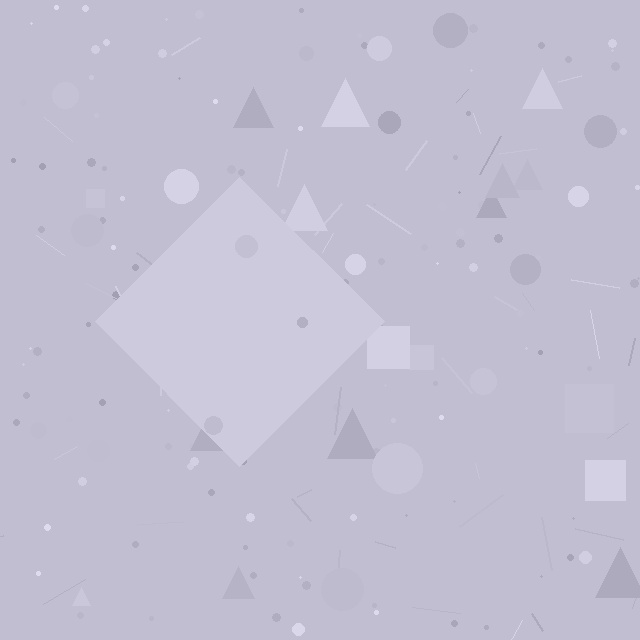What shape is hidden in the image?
A diamond is hidden in the image.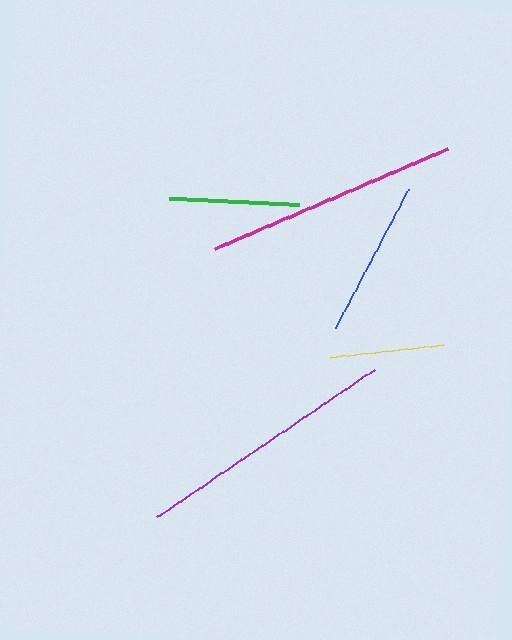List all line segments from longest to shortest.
From longest to shortest: purple, magenta, blue, green, yellow.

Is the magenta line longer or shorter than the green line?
The magenta line is longer than the green line.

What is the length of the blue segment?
The blue segment is approximately 157 pixels long.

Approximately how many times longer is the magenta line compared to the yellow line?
The magenta line is approximately 2.2 times the length of the yellow line.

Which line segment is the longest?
The purple line is the longest at approximately 263 pixels.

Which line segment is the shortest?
The yellow line is the shortest at approximately 114 pixels.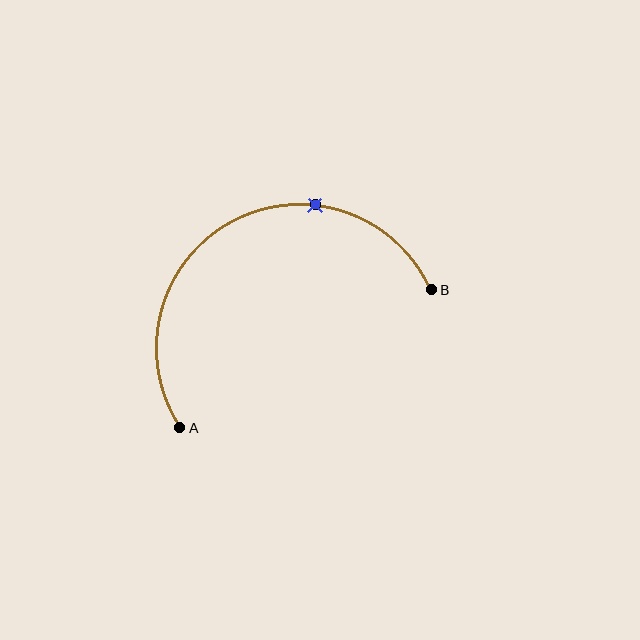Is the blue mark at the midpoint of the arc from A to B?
No. The blue mark lies on the arc but is closer to endpoint B. The arc midpoint would be at the point on the curve equidistant along the arc from both A and B.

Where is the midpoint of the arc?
The arc midpoint is the point on the curve farthest from the straight line joining A and B. It sits above that line.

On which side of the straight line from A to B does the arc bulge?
The arc bulges above the straight line connecting A and B.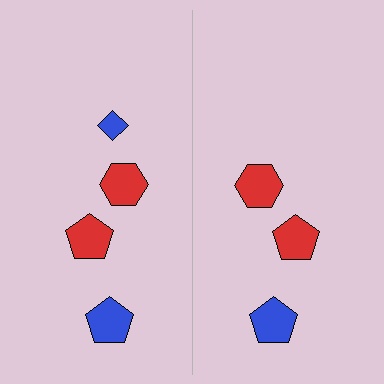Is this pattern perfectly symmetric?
No, the pattern is not perfectly symmetric. A blue diamond is missing from the right side.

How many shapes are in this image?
There are 7 shapes in this image.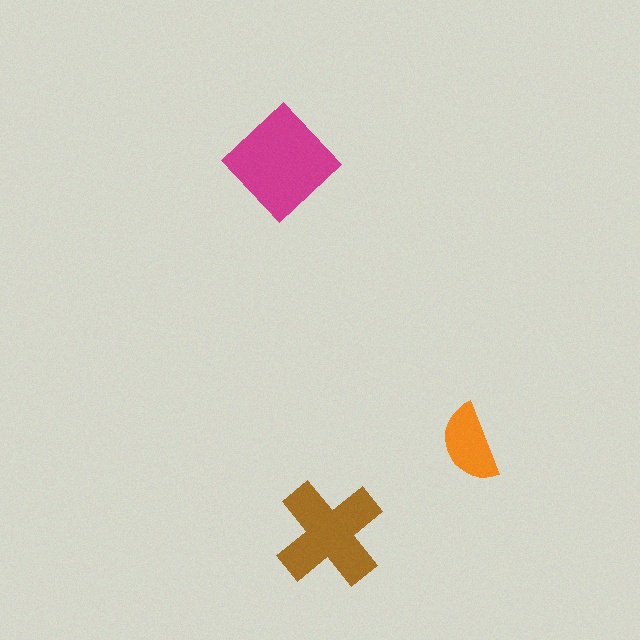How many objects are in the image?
There are 3 objects in the image.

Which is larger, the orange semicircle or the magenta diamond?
The magenta diamond.